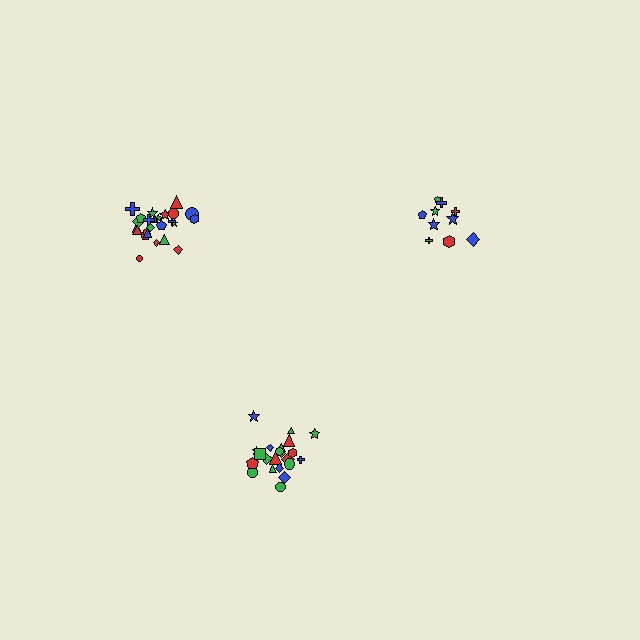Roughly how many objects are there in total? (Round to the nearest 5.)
Roughly 55 objects in total.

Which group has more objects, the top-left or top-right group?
The top-left group.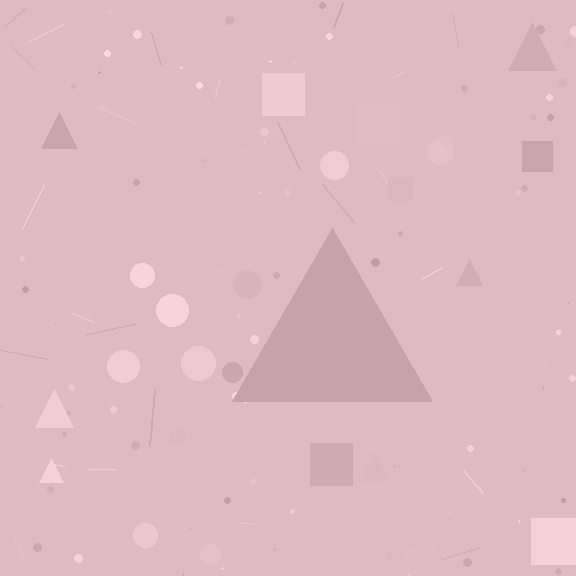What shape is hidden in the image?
A triangle is hidden in the image.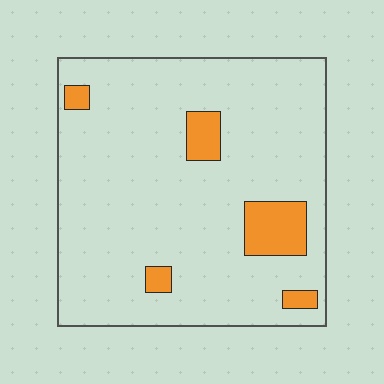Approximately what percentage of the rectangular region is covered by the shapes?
Approximately 10%.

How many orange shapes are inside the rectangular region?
5.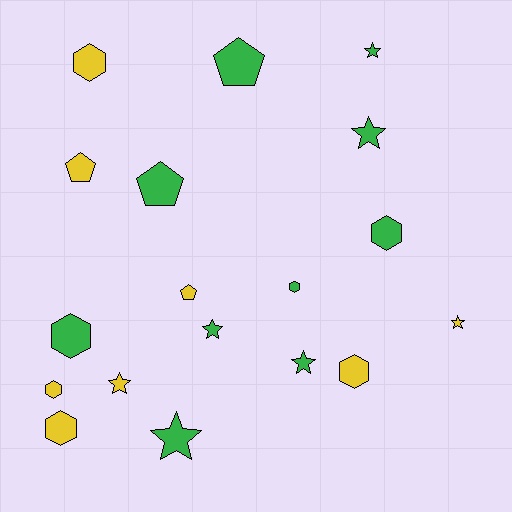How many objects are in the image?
There are 18 objects.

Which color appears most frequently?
Green, with 10 objects.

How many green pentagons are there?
There are 2 green pentagons.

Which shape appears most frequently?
Hexagon, with 7 objects.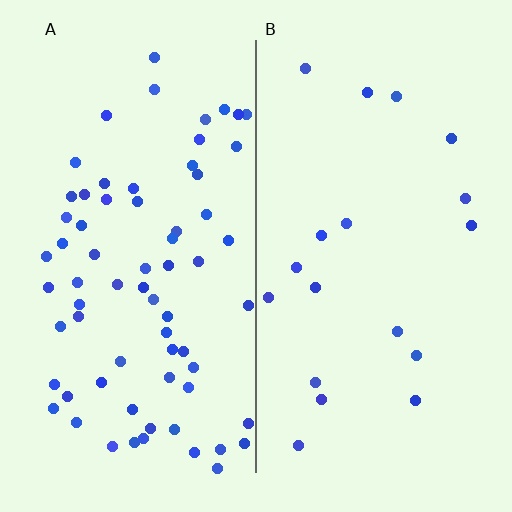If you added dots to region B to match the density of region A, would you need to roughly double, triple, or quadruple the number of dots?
Approximately quadruple.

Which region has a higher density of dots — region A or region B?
A (the left).